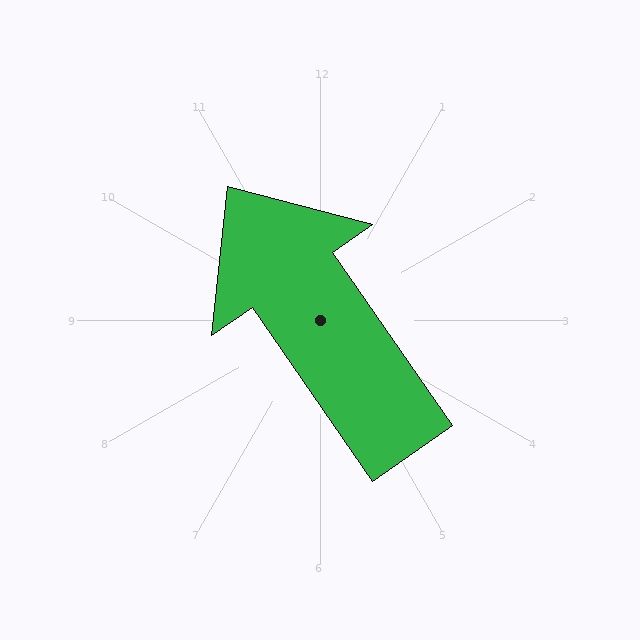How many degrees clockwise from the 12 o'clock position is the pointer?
Approximately 325 degrees.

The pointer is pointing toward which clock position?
Roughly 11 o'clock.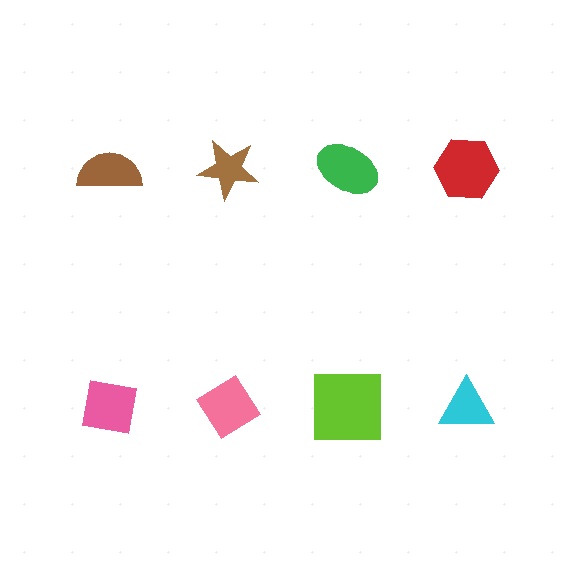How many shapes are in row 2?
4 shapes.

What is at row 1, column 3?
A green ellipse.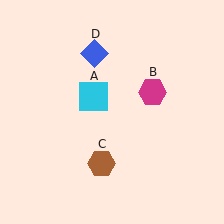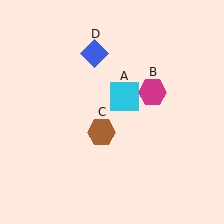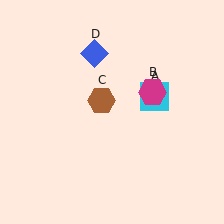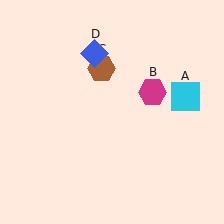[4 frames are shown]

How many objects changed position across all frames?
2 objects changed position: cyan square (object A), brown hexagon (object C).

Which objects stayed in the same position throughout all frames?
Magenta hexagon (object B) and blue diamond (object D) remained stationary.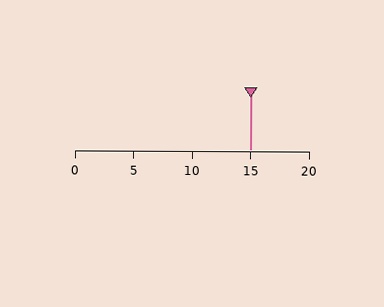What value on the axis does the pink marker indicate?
The marker indicates approximately 15.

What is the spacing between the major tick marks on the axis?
The major ticks are spaced 5 apart.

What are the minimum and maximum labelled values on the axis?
The axis runs from 0 to 20.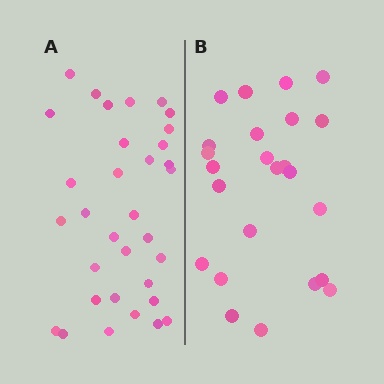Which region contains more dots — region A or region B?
Region A (the left region) has more dots.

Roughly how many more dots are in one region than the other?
Region A has roughly 8 or so more dots than region B.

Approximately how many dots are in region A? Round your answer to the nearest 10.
About 30 dots. (The exact count is 33, which rounds to 30.)